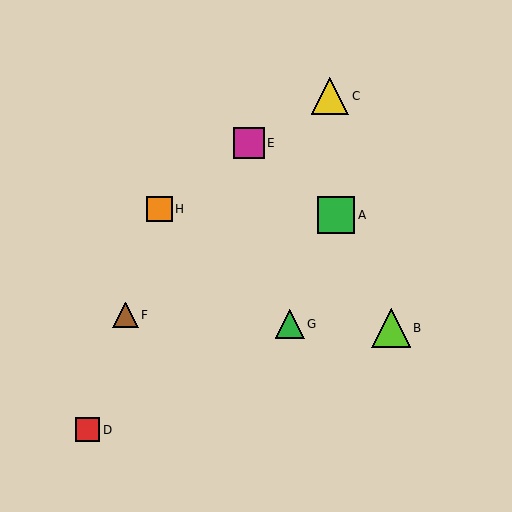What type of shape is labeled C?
Shape C is a yellow triangle.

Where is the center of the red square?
The center of the red square is at (87, 430).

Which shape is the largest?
The lime triangle (labeled B) is the largest.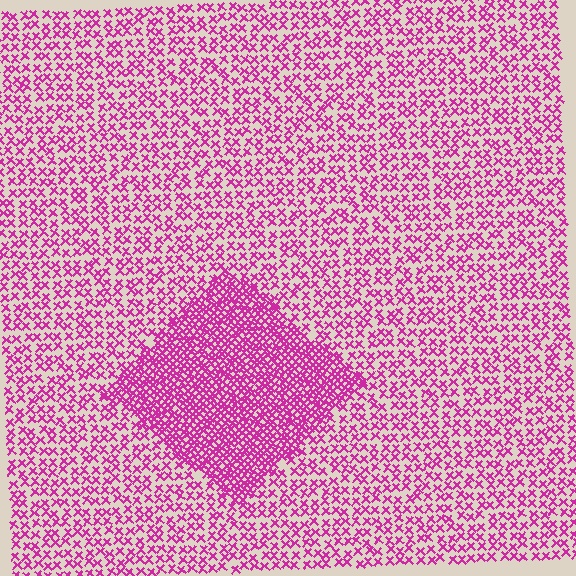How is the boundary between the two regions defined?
The boundary is defined by a change in element density (approximately 2.2x ratio). All elements are the same color, size, and shape.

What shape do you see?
I see a diamond.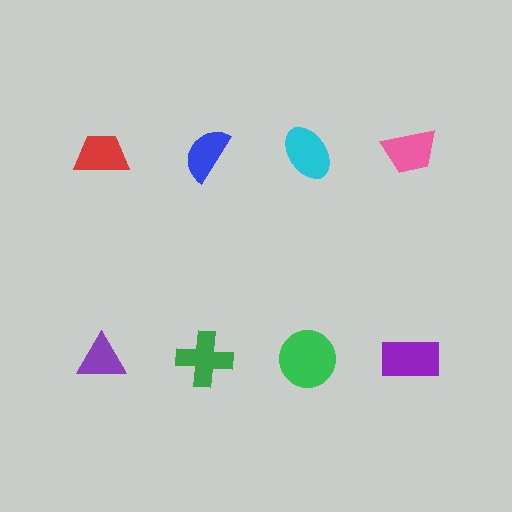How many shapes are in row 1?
4 shapes.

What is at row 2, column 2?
A green cross.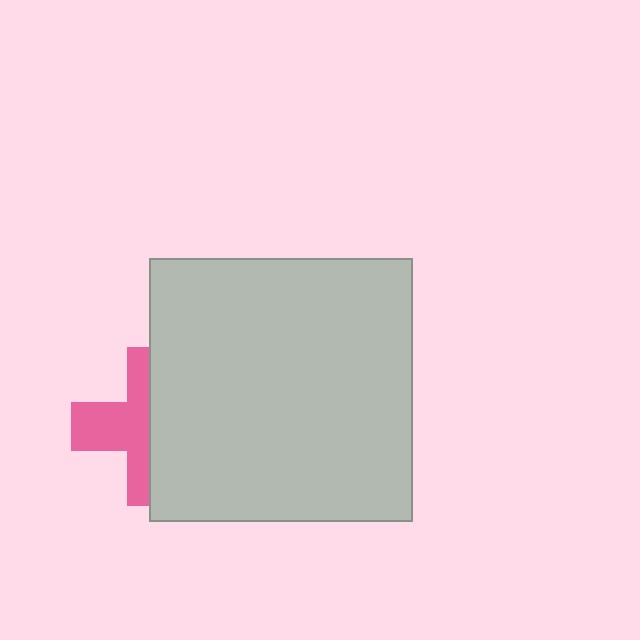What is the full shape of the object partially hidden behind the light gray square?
The partially hidden object is a pink cross.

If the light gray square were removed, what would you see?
You would see the complete pink cross.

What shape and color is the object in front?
The object in front is a light gray square.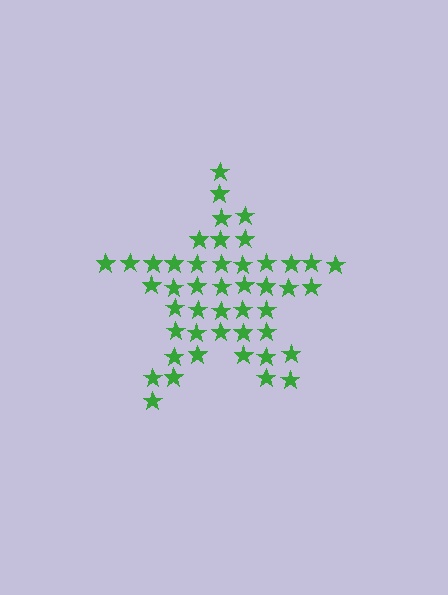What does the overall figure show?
The overall figure shows a star.